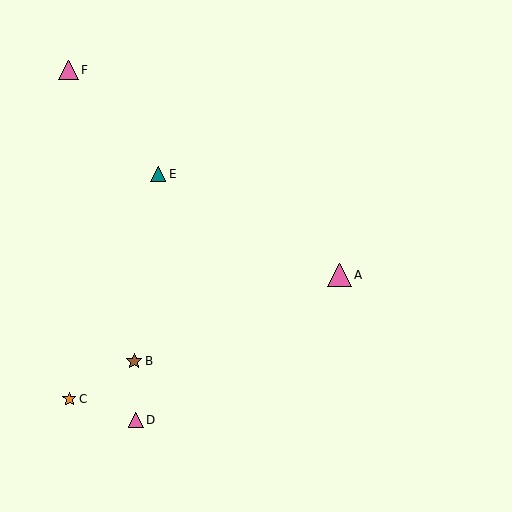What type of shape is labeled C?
Shape C is an orange star.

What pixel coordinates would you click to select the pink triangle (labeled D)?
Click at (136, 420) to select the pink triangle D.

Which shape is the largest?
The pink triangle (labeled A) is the largest.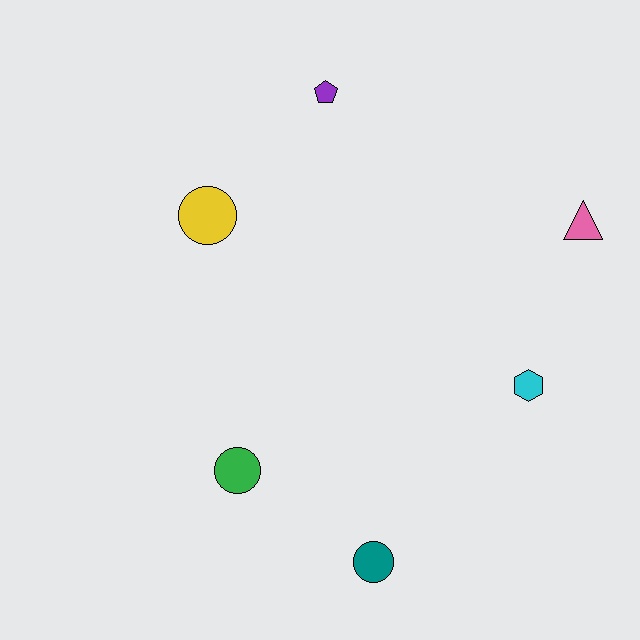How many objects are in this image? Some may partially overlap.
There are 6 objects.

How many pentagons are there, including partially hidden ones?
There is 1 pentagon.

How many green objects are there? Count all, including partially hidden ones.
There is 1 green object.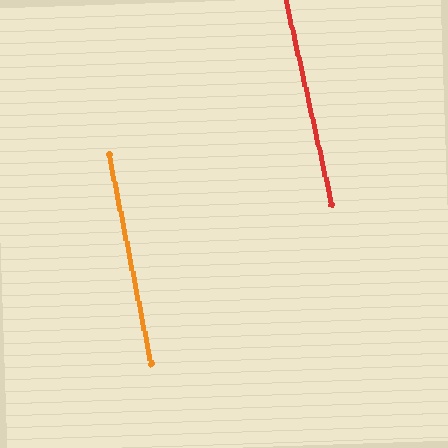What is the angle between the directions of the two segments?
Approximately 2 degrees.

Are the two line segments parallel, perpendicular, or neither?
Parallel — their directions differ by only 1.5°.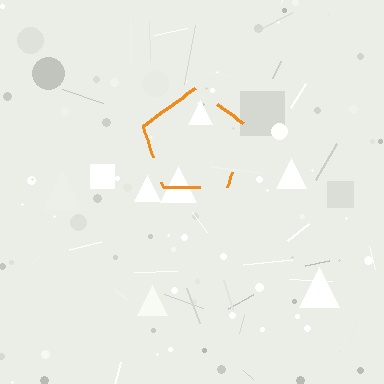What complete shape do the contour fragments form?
The contour fragments form a pentagon.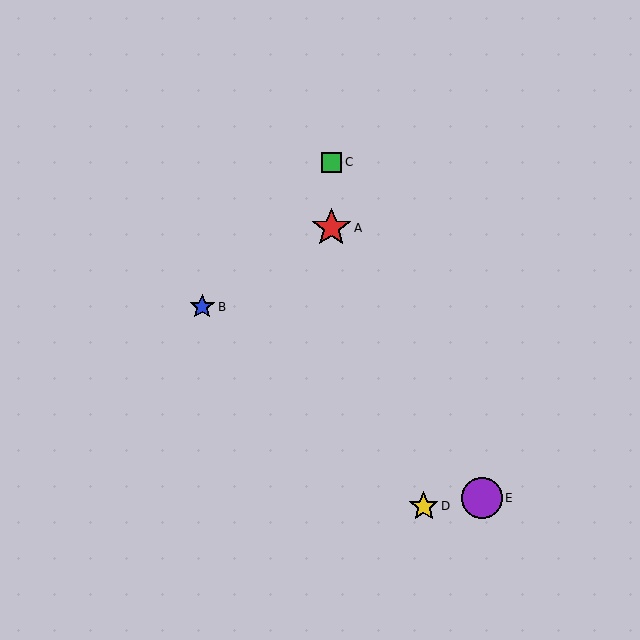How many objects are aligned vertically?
2 objects (A, C) are aligned vertically.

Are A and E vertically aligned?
No, A is at x≈331 and E is at x≈482.